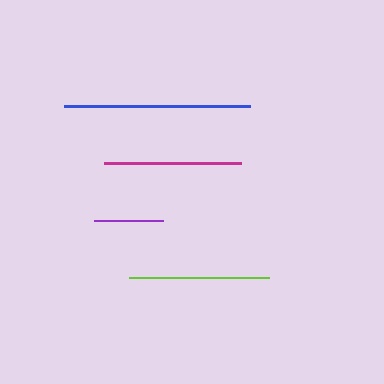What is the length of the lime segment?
The lime segment is approximately 140 pixels long.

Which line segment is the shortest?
The purple line is the shortest at approximately 69 pixels.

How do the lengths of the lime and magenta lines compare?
The lime and magenta lines are approximately the same length.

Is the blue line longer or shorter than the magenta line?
The blue line is longer than the magenta line.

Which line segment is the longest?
The blue line is the longest at approximately 186 pixels.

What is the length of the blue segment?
The blue segment is approximately 186 pixels long.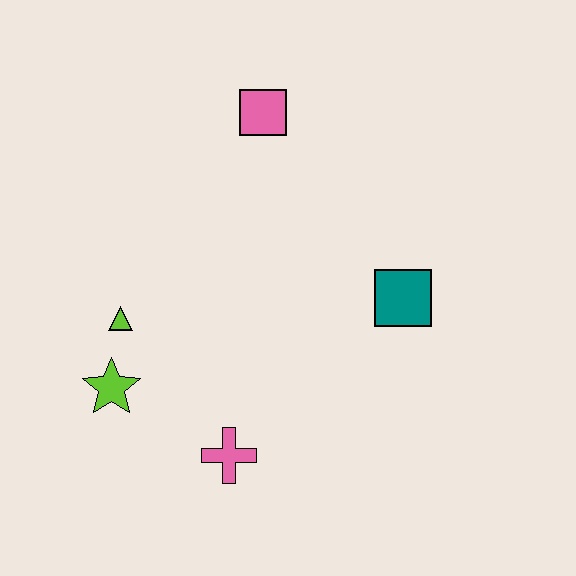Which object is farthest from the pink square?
The pink cross is farthest from the pink square.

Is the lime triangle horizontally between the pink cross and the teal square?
No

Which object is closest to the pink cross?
The lime star is closest to the pink cross.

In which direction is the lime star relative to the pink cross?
The lime star is to the left of the pink cross.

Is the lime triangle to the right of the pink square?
No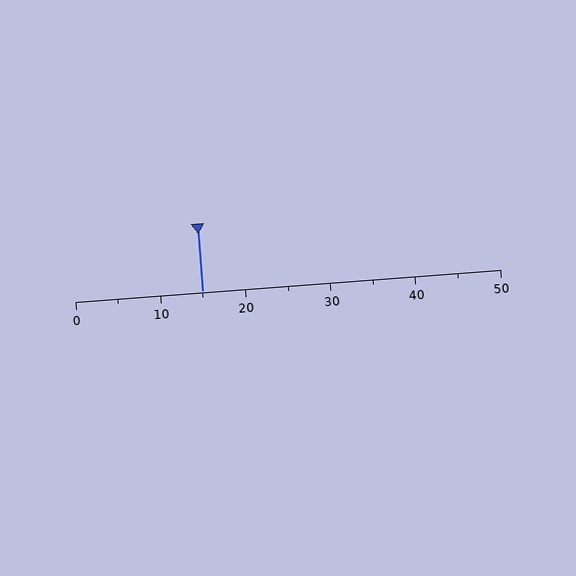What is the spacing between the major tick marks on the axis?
The major ticks are spaced 10 apart.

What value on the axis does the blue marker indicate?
The marker indicates approximately 15.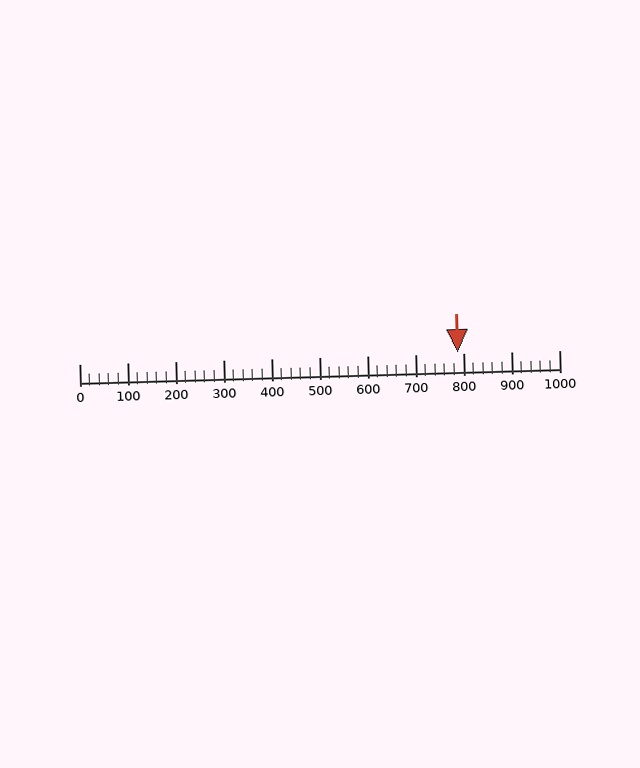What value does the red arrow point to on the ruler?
The red arrow points to approximately 789.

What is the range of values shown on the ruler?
The ruler shows values from 0 to 1000.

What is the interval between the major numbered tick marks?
The major tick marks are spaced 100 units apart.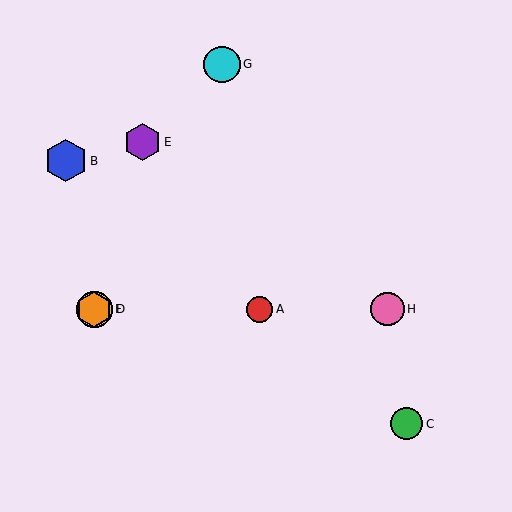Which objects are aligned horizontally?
Objects A, D, F, H are aligned horizontally.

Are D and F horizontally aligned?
Yes, both are at y≈309.